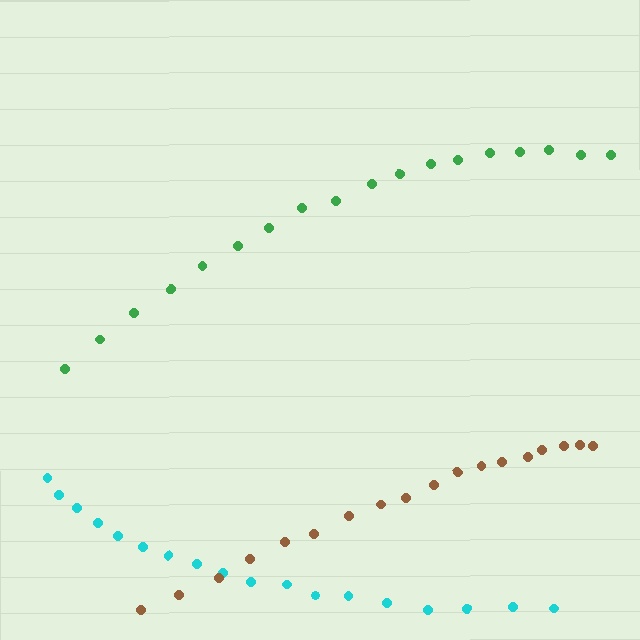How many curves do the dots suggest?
There are 3 distinct paths.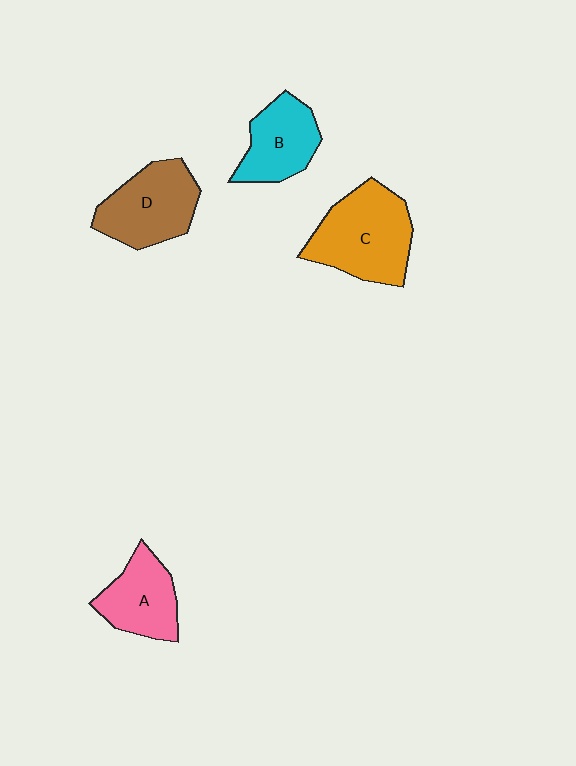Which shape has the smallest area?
Shape B (cyan).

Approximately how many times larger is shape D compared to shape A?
Approximately 1.2 times.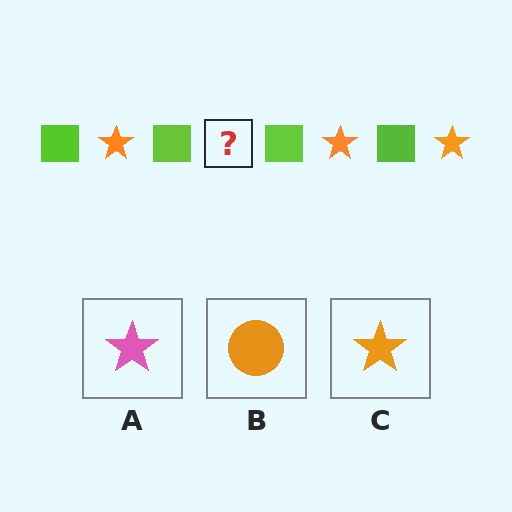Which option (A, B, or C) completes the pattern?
C.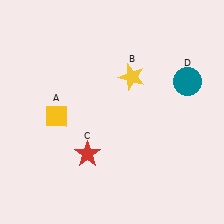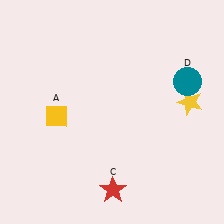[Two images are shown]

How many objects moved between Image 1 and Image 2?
2 objects moved between the two images.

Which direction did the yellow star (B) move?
The yellow star (B) moved right.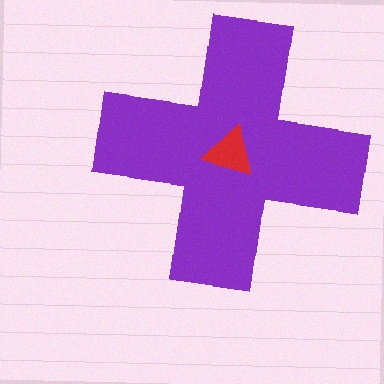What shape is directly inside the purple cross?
The red triangle.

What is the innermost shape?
The red triangle.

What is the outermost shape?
The purple cross.